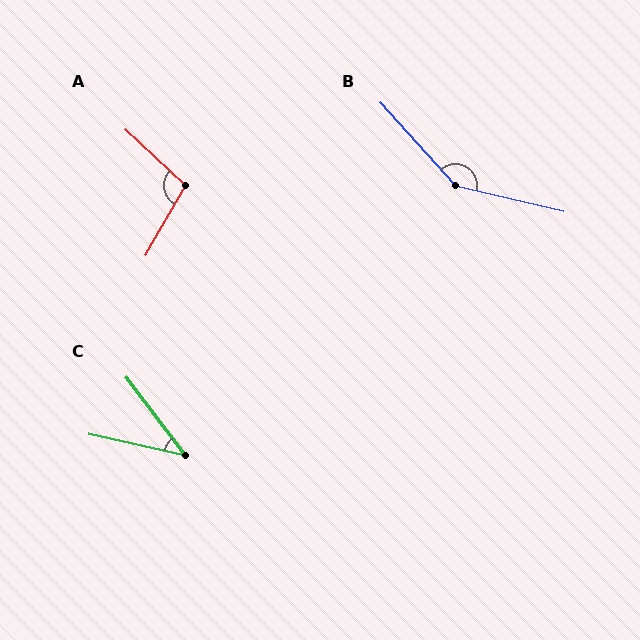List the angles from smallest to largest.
C (40°), A (103°), B (145°).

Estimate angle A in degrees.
Approximately 103 degrees.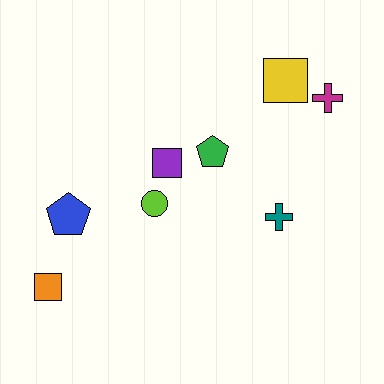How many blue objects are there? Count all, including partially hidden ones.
There is 1 blue object.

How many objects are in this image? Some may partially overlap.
There are 8 objects.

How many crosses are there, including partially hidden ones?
There are 2 crosses.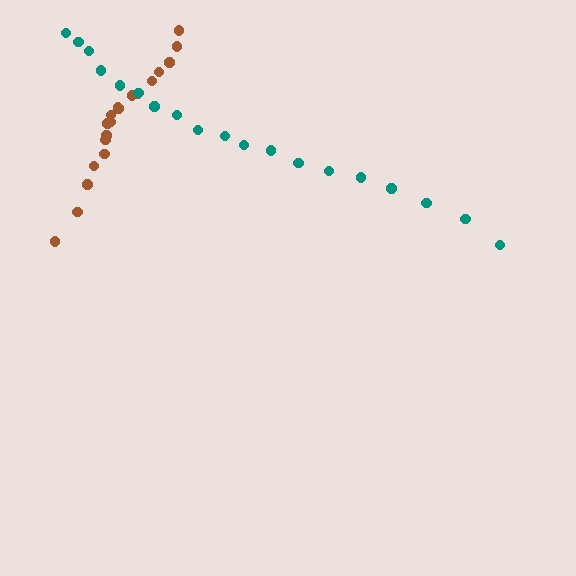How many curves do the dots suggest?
There are 2 distinct paths.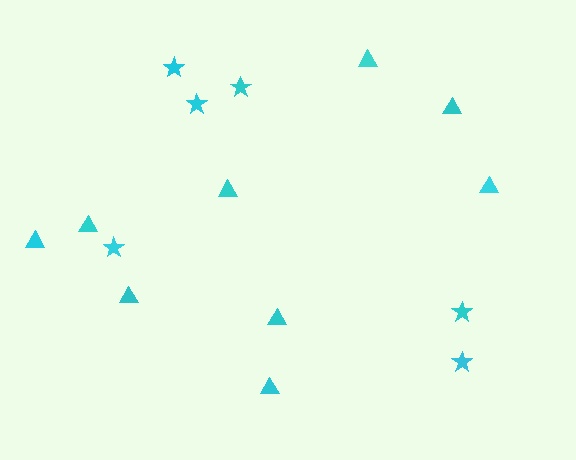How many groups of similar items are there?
There are 2 groups: one group of stars (6) and one group of triangles (9).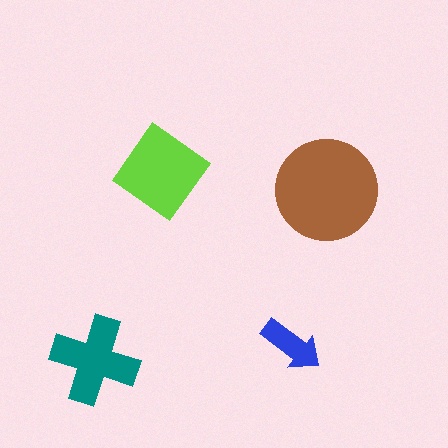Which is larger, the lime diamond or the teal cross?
The lime diamond.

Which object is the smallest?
The blue arrow.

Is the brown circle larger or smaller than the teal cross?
Larger.